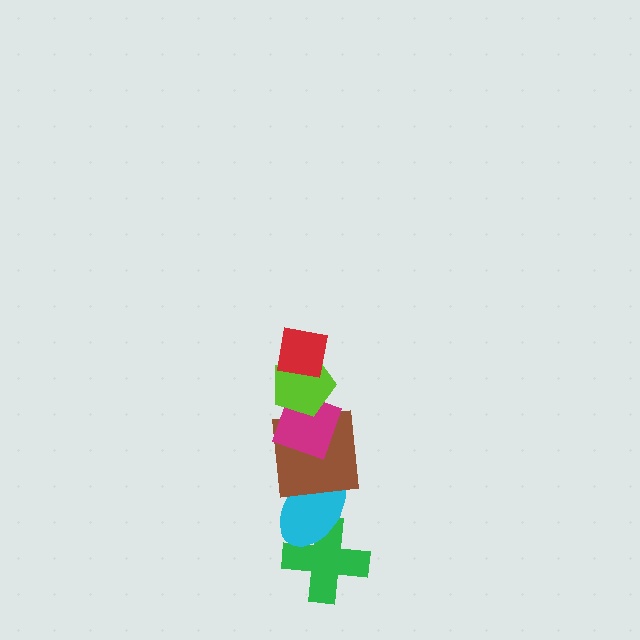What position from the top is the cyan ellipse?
The cyan ellipse is 5th from the top.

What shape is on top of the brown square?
The magenta diamond is on top of the brown square.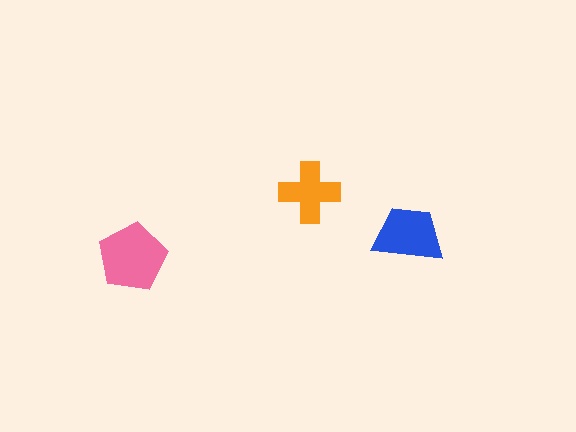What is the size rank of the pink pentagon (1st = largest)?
1st.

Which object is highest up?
The orange cross is topmost.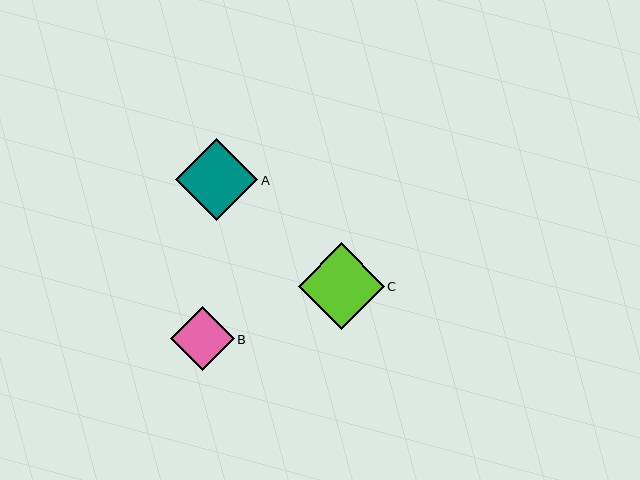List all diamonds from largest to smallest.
From largest to smallest: C, A, B.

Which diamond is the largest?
Diamond C is the largest with a size of approximately 86 pixels.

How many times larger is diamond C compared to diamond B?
Diamond C is approximately 1.3 times the size of diamond B.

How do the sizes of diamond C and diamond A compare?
Diamond C and diamond A are approximately the same size.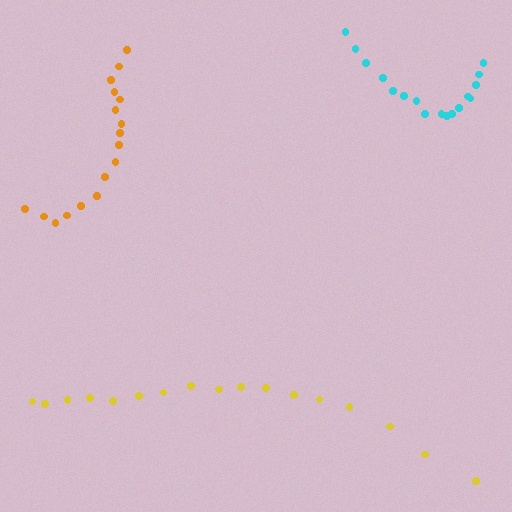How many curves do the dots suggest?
There are 3 distinct paths.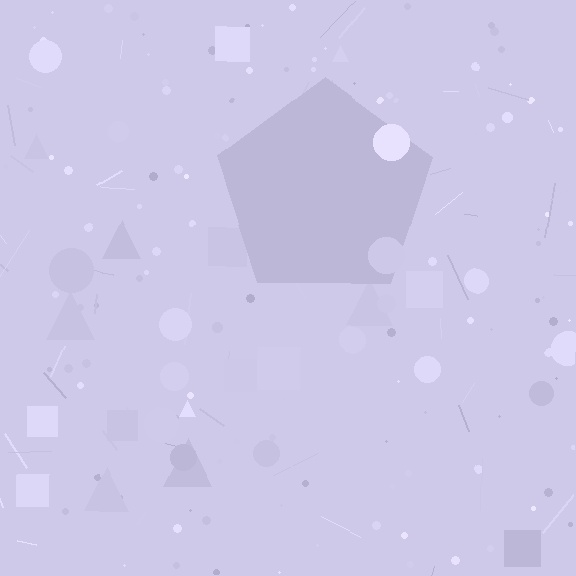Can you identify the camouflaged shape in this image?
The camouflaged shape is a pentagon.